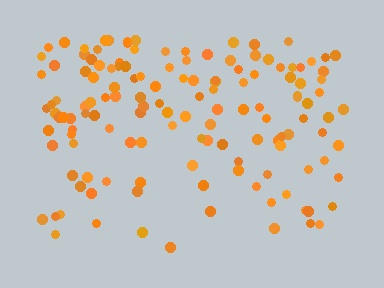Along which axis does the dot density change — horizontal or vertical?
Vertical.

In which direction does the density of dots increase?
From bottom to top, with the top side densest.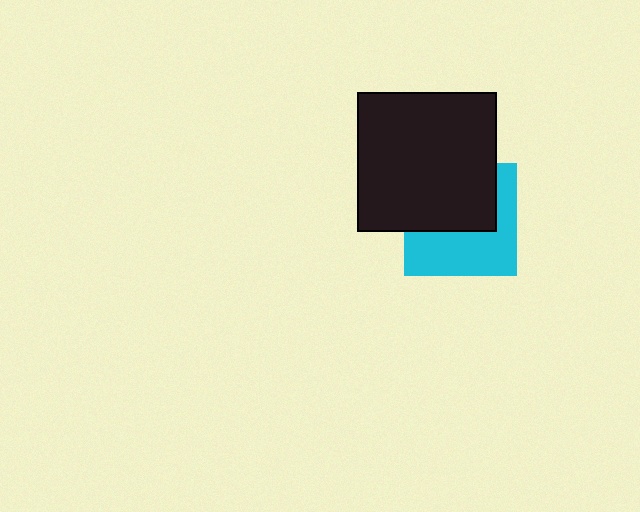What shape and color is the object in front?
The object in front is a black square.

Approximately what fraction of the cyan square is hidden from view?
Roughly 50% of the cyan square is hidden behind the black square.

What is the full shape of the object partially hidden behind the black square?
The partially hidden object is a cyan square.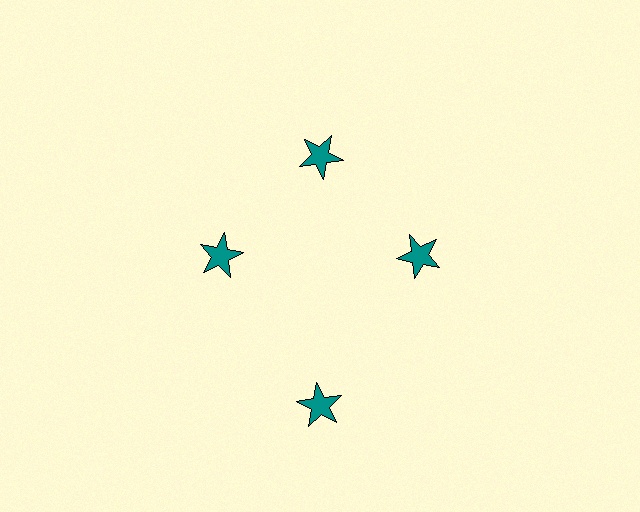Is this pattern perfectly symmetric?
No. The 4 teal stars are arranged in a ring, but one element near the 6 o'clock position is pushed outward from the center, breaking the 4-fold rotational symmetry.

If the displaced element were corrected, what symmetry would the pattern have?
It would have 4-fold rotational symmetry — the pattern would map onto itself every 90 degrees.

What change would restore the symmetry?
The symmetry would be restored by moving it inward, back onto the ring so that all 4 stars sit at equal angles and equal distance from the center.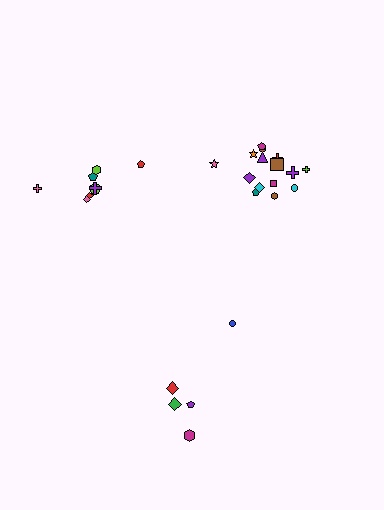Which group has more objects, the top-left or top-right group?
The top-right group.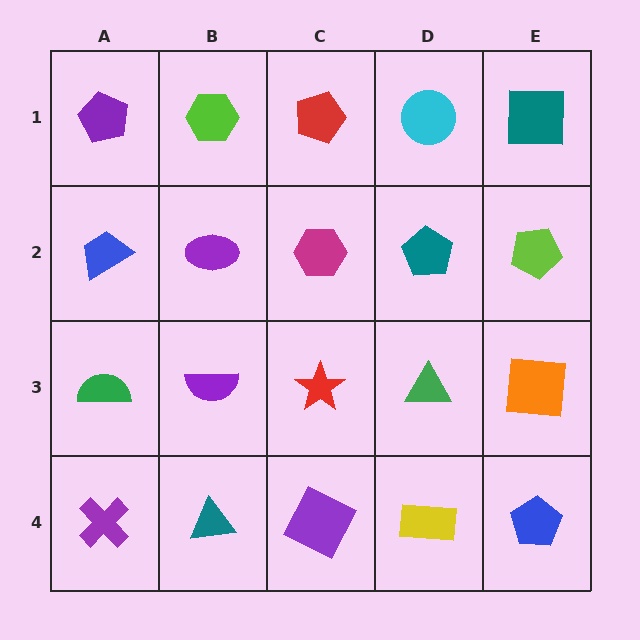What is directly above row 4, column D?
A green triangle.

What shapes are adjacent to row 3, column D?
A teal pentagon (row 2, column D), a yellow rectangle (row 4, column D), a red star (row 3, column C), an orange square (row 3, column E).